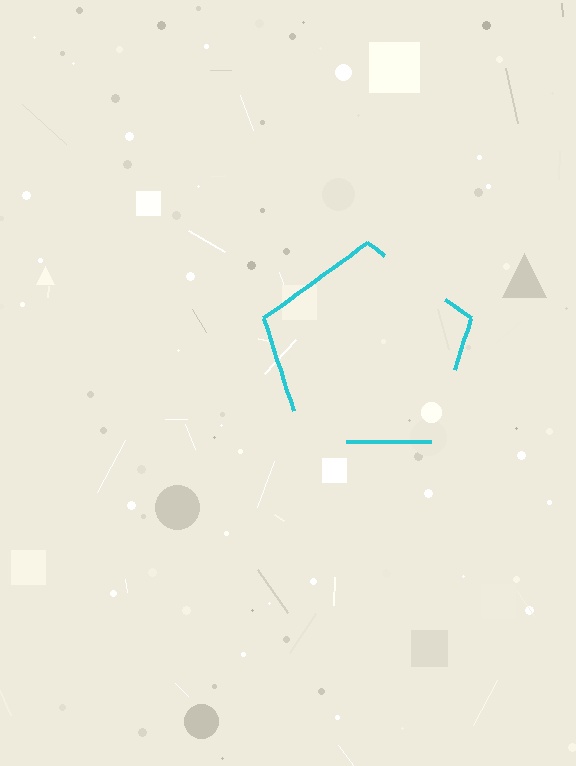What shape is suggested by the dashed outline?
The dashed outline suggests a pentagon.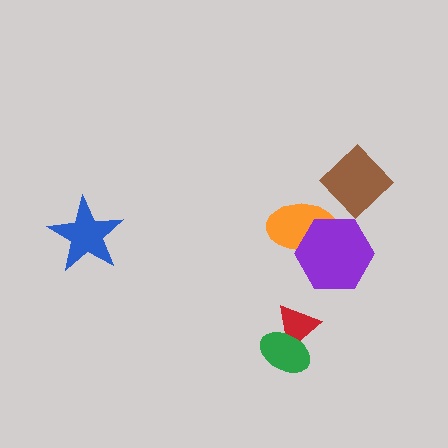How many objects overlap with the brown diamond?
0 objects overlap with the brown diamond.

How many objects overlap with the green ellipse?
1 object overlaps with the green ellipse.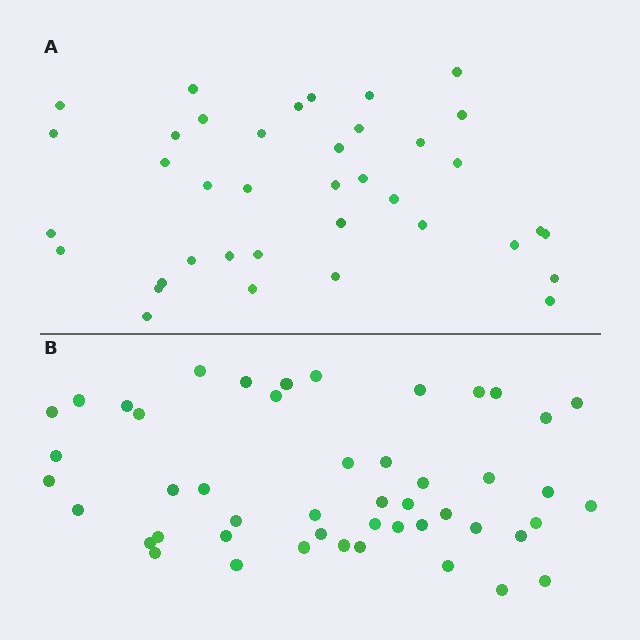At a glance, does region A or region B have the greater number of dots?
Region B (the bottom region) has more dots.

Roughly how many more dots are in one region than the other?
Region B has roughly 10 or so more dots than region A.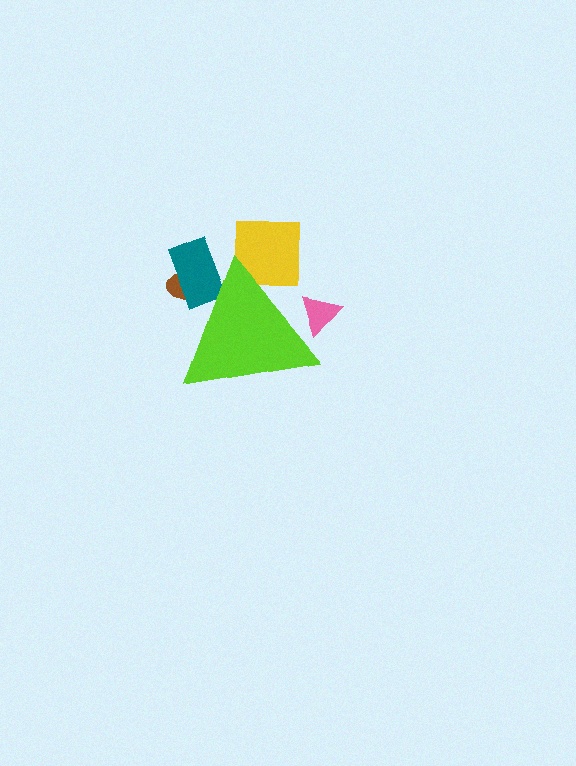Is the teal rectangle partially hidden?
Yes, the teal rectangle is partially hidden behind the lime triangle.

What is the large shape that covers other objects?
A lime triangle.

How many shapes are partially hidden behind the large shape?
4 shapes are partially hidden.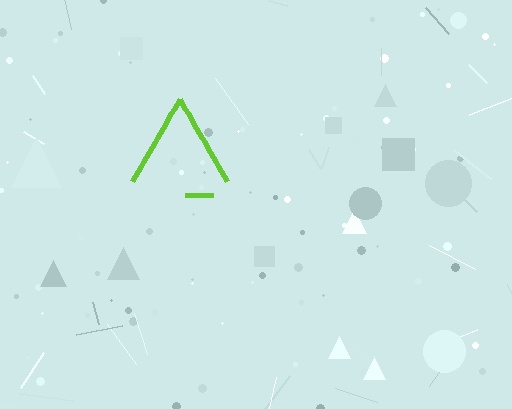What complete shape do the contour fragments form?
The contour fragments form a triangle.